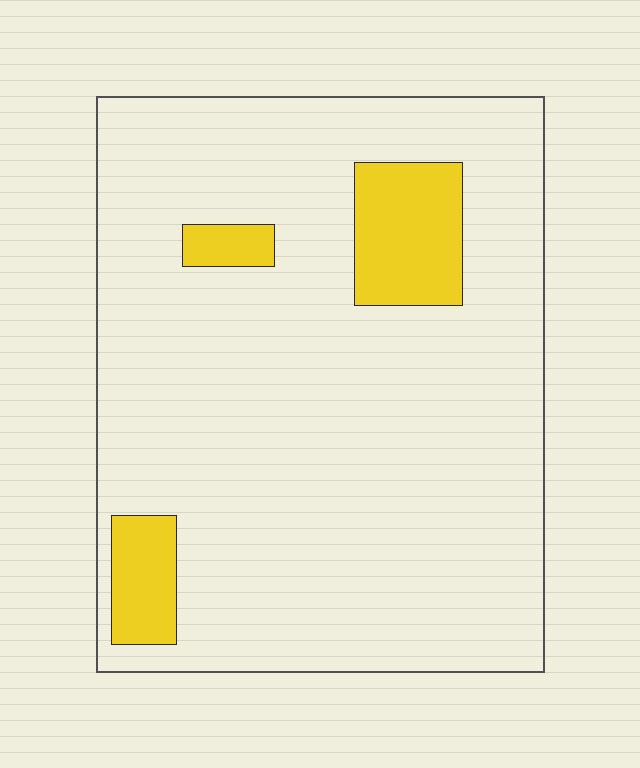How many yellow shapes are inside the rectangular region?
3.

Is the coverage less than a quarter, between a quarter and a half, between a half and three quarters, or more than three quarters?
Less than a quarter.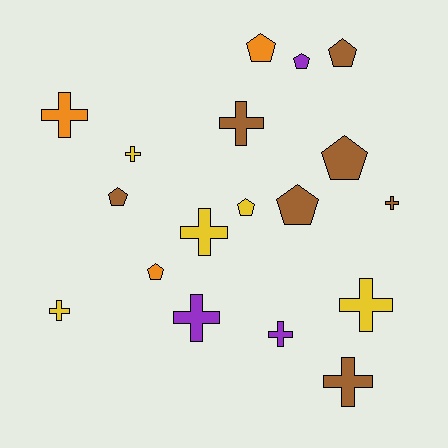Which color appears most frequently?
Brown, with 7 objects.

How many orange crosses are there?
There is 1 orange cross.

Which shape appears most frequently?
Cross, with 10 objects.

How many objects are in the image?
There are 18 objects.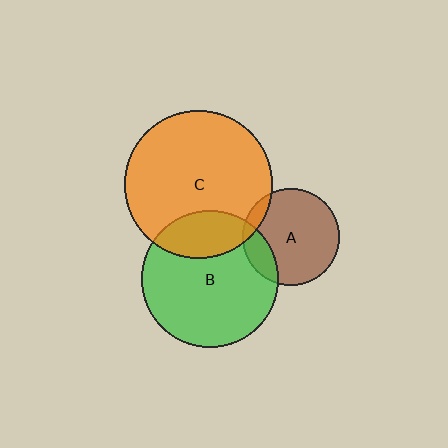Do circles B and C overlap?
Yes.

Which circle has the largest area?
Circle C (orange).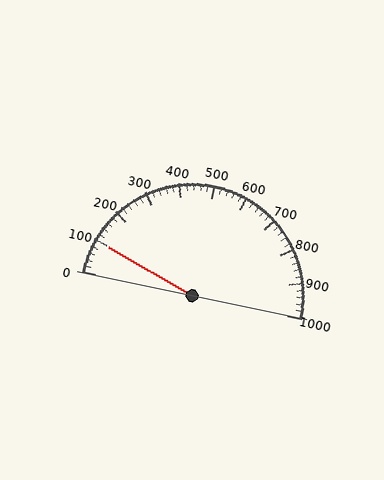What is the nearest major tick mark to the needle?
The nearest major tick mark is 100.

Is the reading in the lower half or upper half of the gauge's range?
The reading is in the lower half of the range (0 to 1000).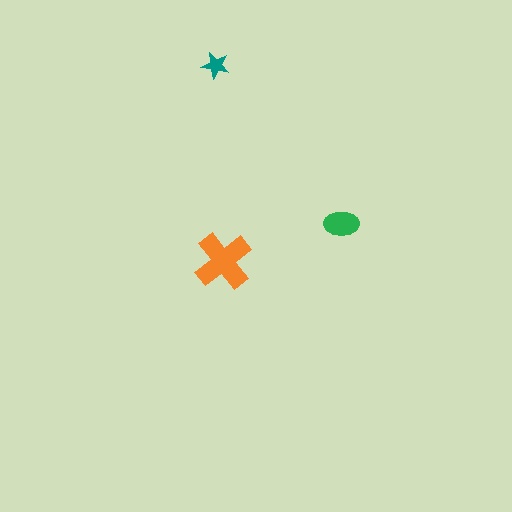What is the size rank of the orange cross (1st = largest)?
1st.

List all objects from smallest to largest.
The teal star, the green ellipse, the orange cross.